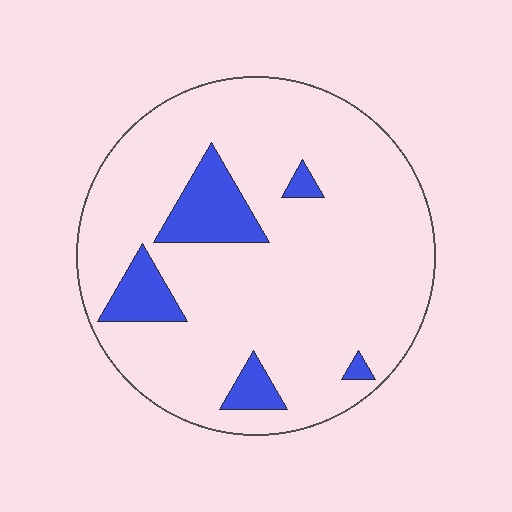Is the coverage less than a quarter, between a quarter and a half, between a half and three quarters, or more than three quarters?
Less than a quarter.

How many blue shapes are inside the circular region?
5.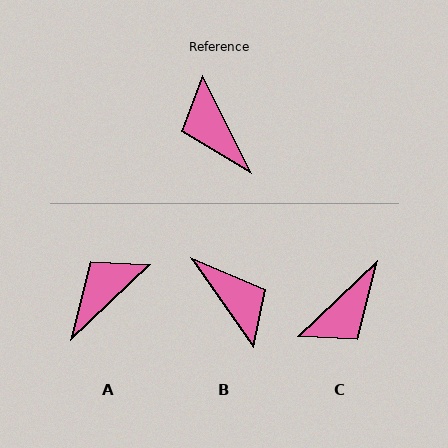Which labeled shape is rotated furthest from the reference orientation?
B, about 171 degrees away.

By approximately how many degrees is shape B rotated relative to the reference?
Approximately 171 degrees clockwise.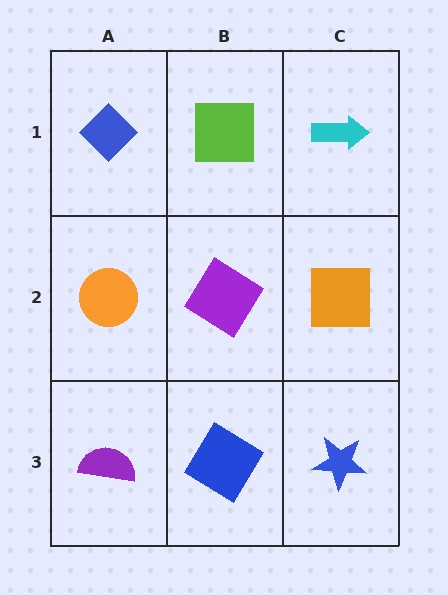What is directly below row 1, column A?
An orange circle.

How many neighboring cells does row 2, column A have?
3.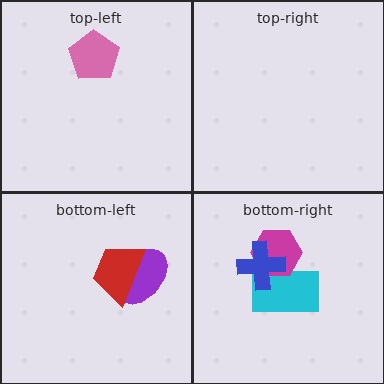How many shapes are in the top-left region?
1.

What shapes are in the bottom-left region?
The purple ellipse, the red trapezoid.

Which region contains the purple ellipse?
The bottom-left region.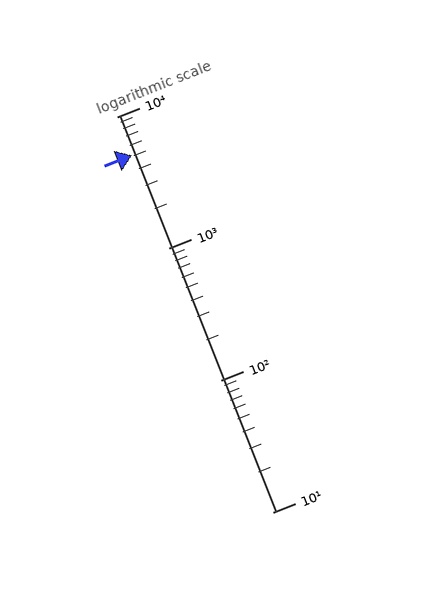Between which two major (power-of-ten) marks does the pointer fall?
The pointer is between 1000 and 10000.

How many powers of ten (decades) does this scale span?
The scale spans 3 decades, from 10 to 10000.